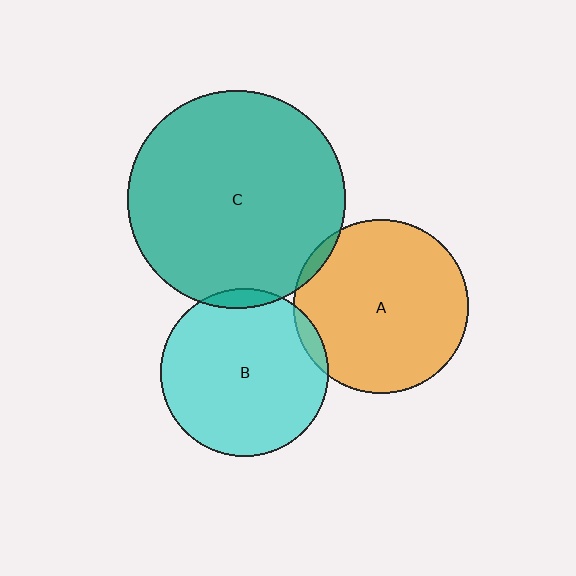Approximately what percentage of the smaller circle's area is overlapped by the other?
Approximately 5%.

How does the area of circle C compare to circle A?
Approximately 1.6 times.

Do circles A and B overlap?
Yes.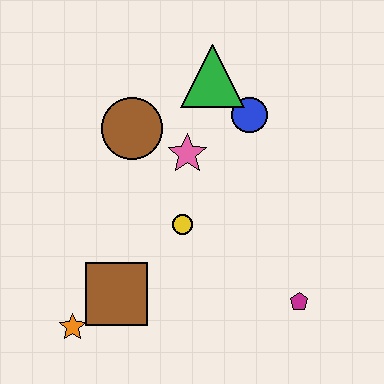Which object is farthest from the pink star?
The orange star is farthest from the pink star.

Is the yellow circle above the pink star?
No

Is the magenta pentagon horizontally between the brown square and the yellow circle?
No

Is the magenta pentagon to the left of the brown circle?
No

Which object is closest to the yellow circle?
The pink star is closest to the yellow circle.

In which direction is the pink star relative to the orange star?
The pink star is above the orange star.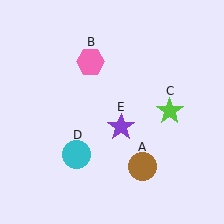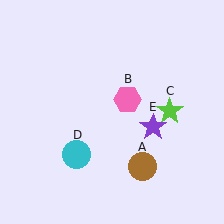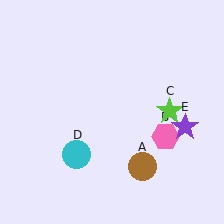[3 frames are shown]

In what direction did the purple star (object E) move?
The purple star (object E) moved right.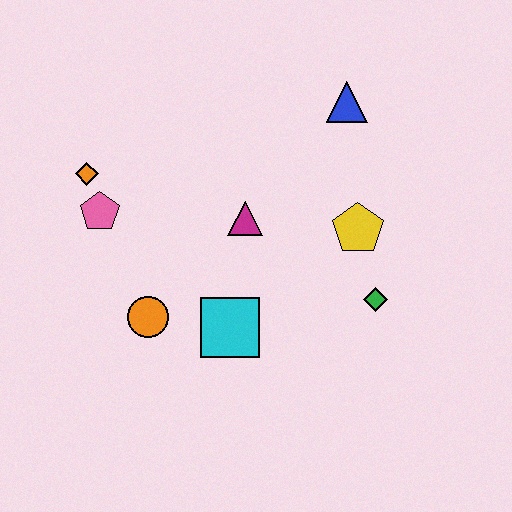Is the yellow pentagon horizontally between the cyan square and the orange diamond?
No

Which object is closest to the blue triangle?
The yellow pentagon is closest to the blue triangle.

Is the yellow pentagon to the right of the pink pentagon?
Yes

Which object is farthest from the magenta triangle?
The orange diamond is farthest from the magenta triangle.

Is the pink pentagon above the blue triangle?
No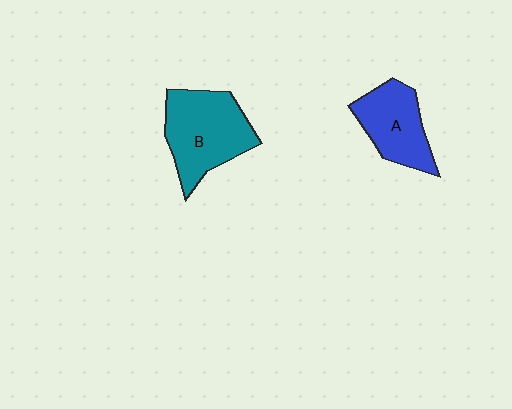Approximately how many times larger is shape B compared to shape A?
Approximately 1.3 times.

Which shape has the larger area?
Shape B (teal).